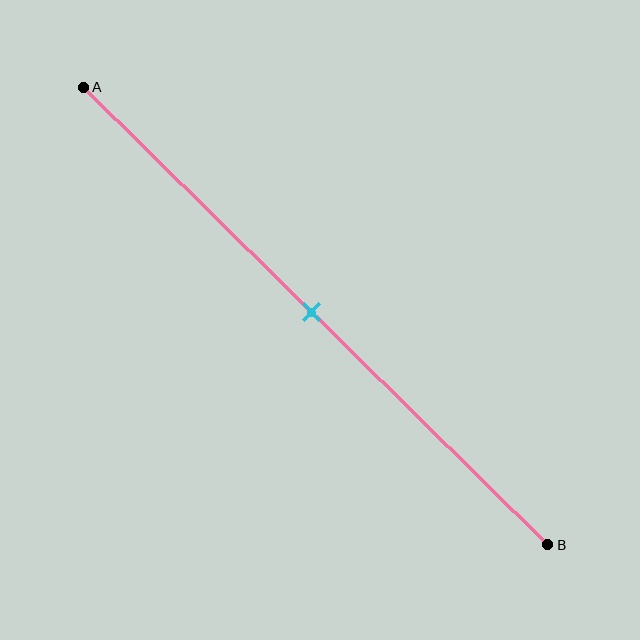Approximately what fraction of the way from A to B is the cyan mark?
The cyan mark is approximately 50% of the way from A to B.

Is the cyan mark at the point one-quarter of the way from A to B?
No, the mark is at about 50% from A, not at the 25% one-quarter point.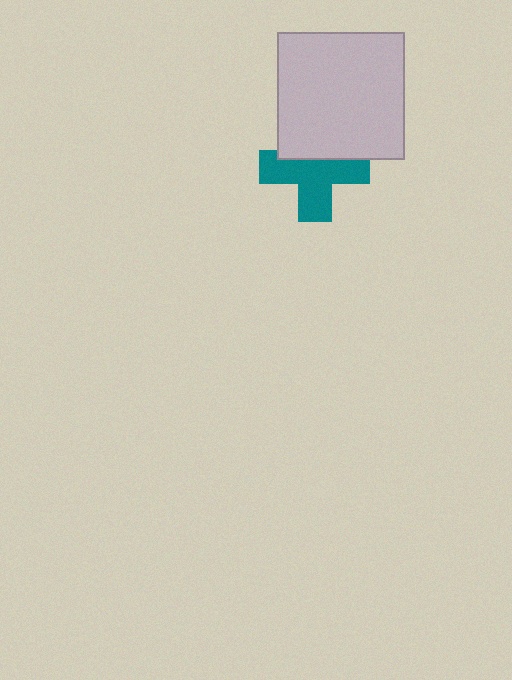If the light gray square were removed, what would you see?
You would see the complete teal cross.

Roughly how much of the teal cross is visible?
Most of it is visible (roughly 65%).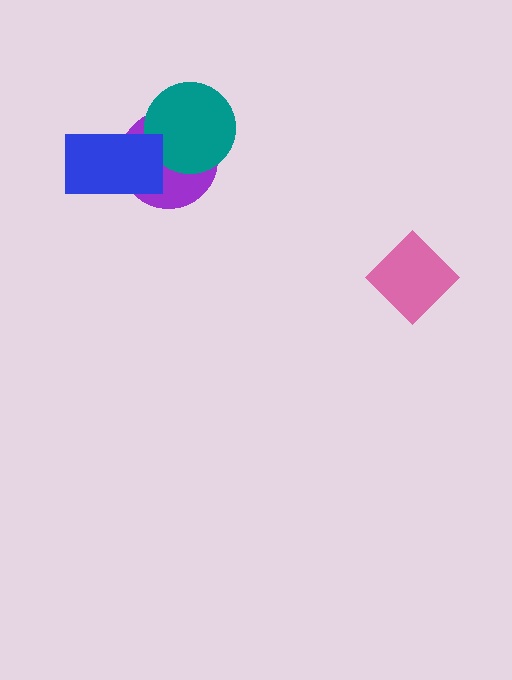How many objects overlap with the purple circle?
2 objects overlap with the purple circle.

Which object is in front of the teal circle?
The blue rectangle is in front of the teal circle.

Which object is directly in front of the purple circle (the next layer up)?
The teal circle is directly in front of the purple circle.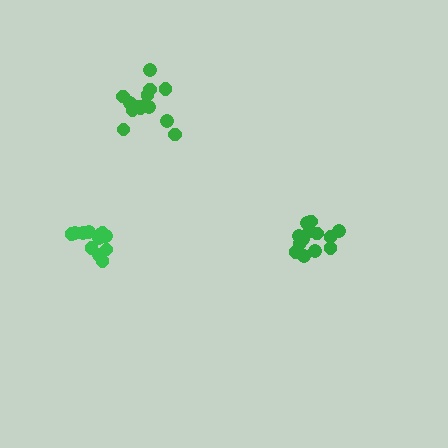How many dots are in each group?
Group 1: 14 dots, Group 2: 13 dots, Group 3: 13 dots (40 total).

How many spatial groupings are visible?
There are 3 spatial groupings.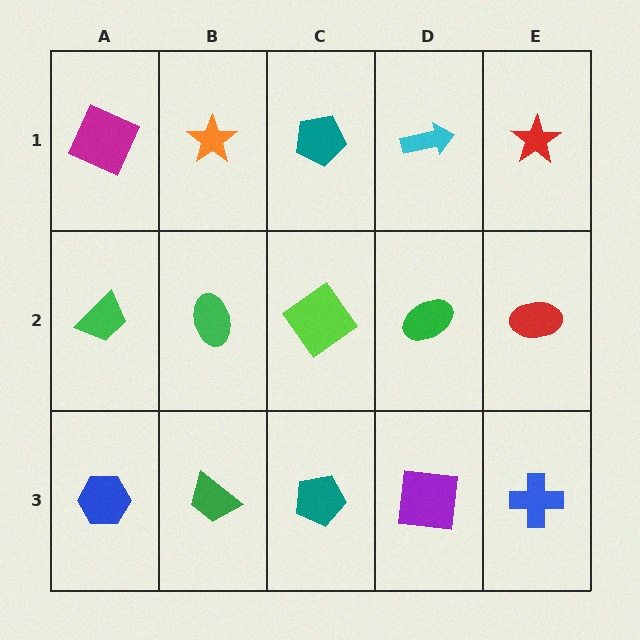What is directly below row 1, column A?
A green trapezoid.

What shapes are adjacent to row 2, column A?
A magenta square (row 1, column A), a blue hexagon (row 3, column A), a green ellipse (row 2, column B).